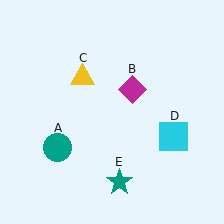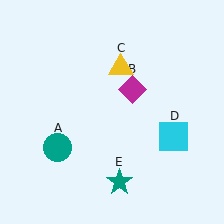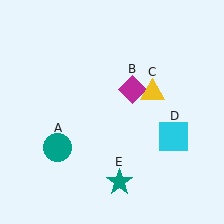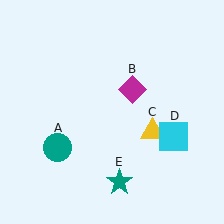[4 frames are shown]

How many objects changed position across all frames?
1 object changed position: yellow triangle (object C).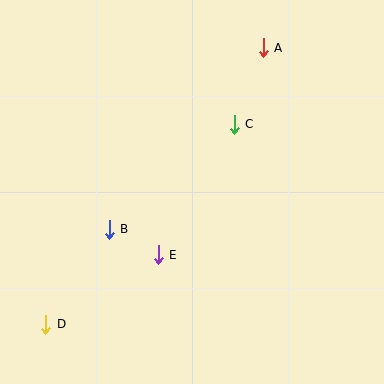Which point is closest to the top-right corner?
Point A is closest to the top-right corner.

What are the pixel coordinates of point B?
Point B is at (109, 229).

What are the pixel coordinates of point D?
Point D is at (46, 324).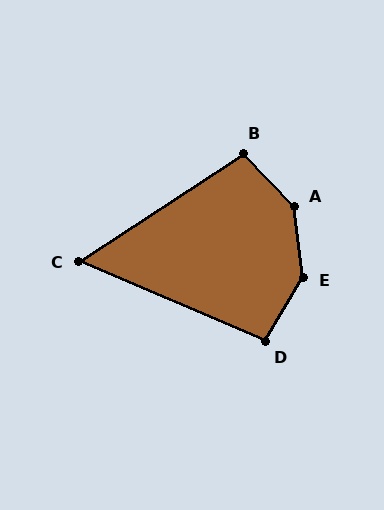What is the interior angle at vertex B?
Approximately 101 degrees (obtuse).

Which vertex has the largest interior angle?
A, at approximately 143 degrees.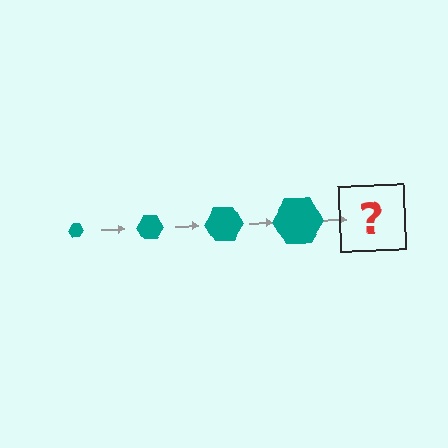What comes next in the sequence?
The next element should be a teal hexagon, larger than the previous one.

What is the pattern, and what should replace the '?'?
The pattern is that the hexagon gets progressively larger each step. The '?' should be a teal hexagon, larger than the previous one.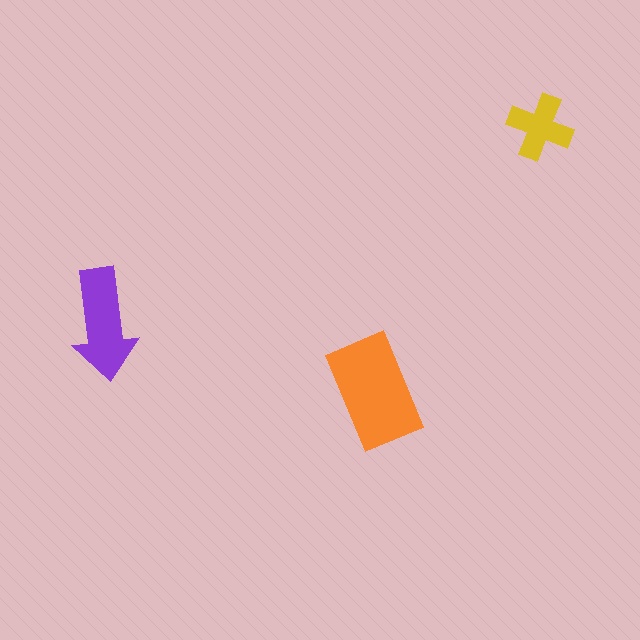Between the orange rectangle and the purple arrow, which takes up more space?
The orange rectangle.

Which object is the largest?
The orange rectangle.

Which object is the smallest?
The yellow cross.